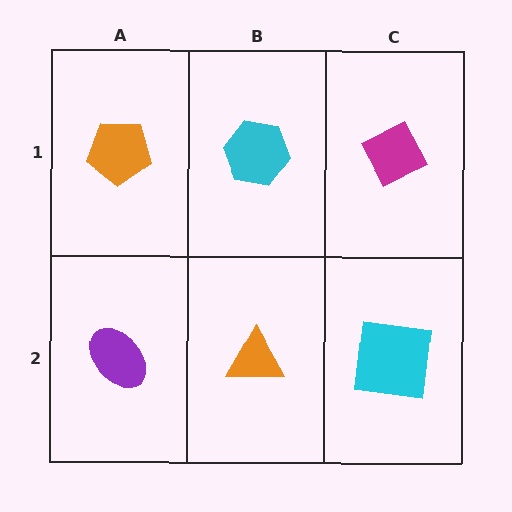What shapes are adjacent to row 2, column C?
A magenta diamond (row 1, column C), an orange triangle (row 2, column B).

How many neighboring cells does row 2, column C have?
2.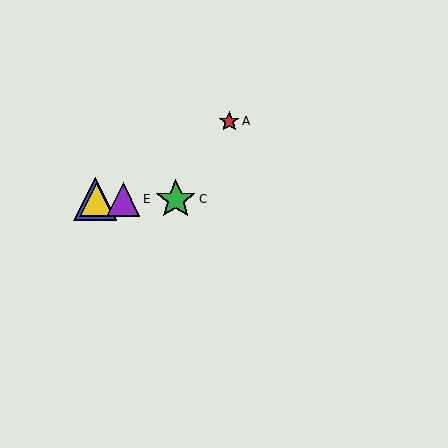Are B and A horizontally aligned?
No, B is at y≈199 and A is at y≈121.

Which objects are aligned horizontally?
Objects B, C, D, E are aligned horizontally.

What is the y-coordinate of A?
Object A is at y≈121.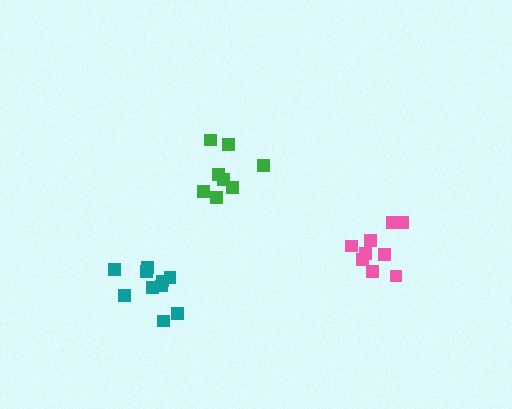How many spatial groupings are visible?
There are 3 spatial groupings.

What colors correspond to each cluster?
The clusters are colored: green, teal, pink.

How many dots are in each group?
Group 1: 8 dots, Group 2: 10 dots, Group 3: 9 dots (27 total).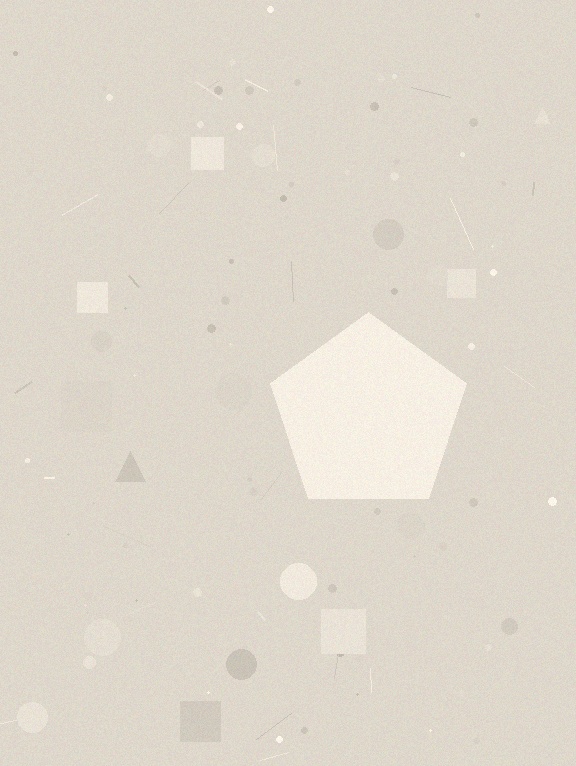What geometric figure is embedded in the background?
A pentagon is embedded in the background.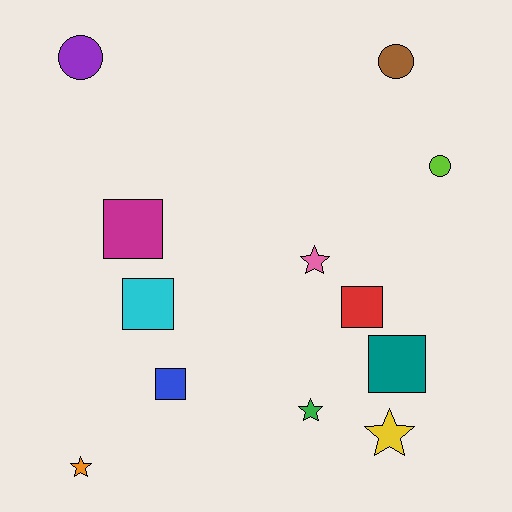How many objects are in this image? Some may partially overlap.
There are 12 objects.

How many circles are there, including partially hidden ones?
There are 3 circles.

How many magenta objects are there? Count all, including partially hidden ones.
There is 1 magenta object.